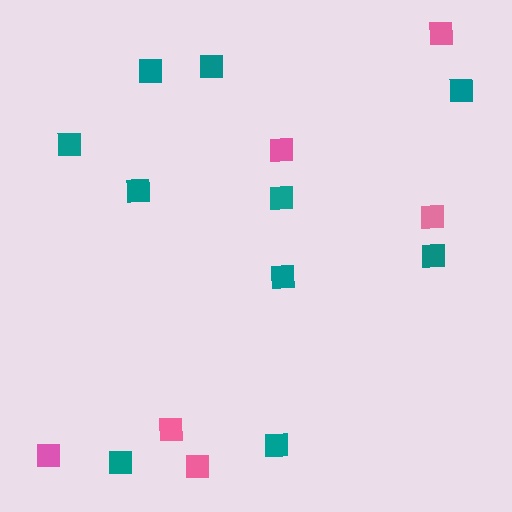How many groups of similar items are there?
There are 2 groups: one group of pink squares (6) and one group of teal squares (10).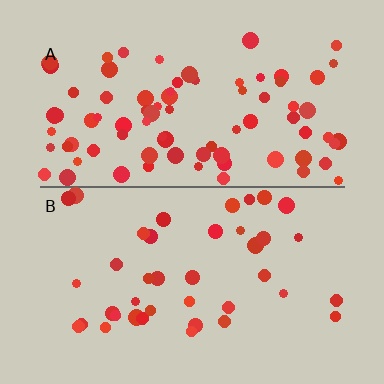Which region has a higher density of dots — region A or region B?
A (the top).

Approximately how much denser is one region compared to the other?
Approximately 2.0× — region A over region B.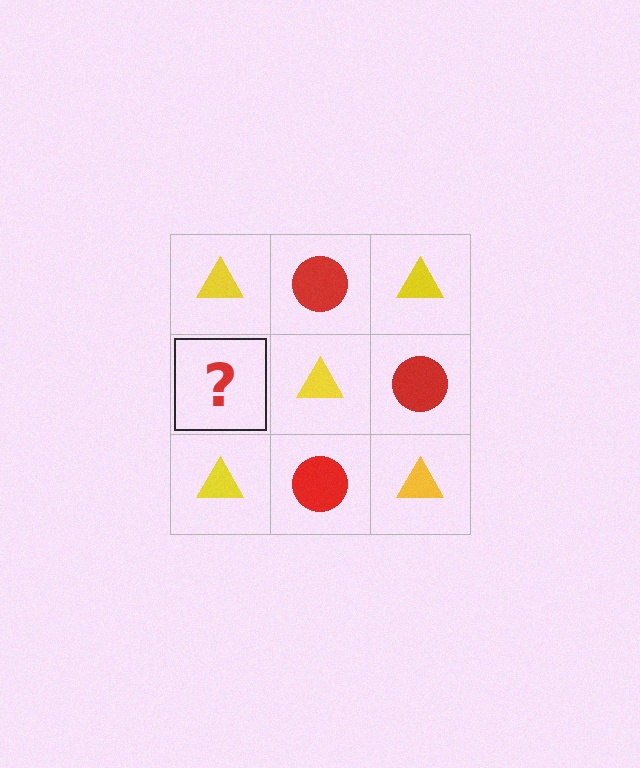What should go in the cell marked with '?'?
The missing cell should contain a red circle.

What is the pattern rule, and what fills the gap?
The rule is that it alternates yellow triangle and red circle in a checkerboard pattern. The gap should be filled with a red circle.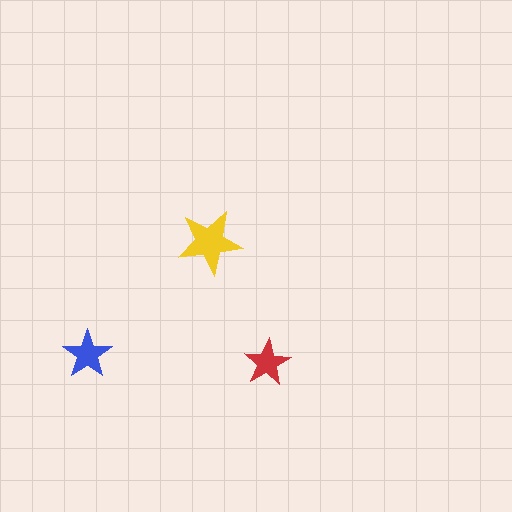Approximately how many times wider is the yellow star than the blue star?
About 1.5 times wider.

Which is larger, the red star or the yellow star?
The yellow one.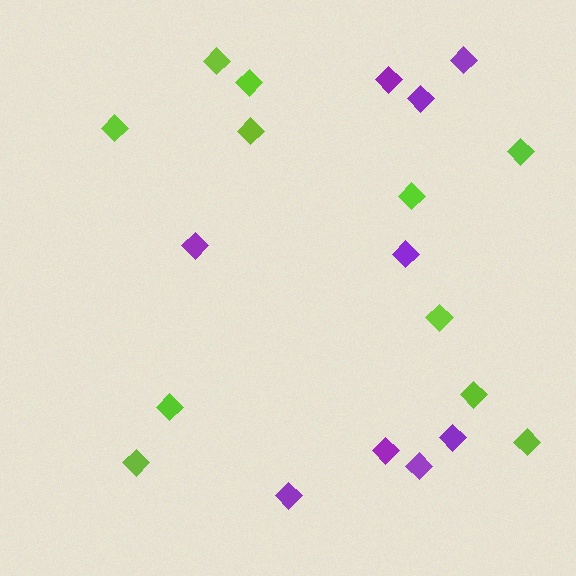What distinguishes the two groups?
There are 2 groups: one group of purple diamonds (9) and one group of lime diamonds (11).